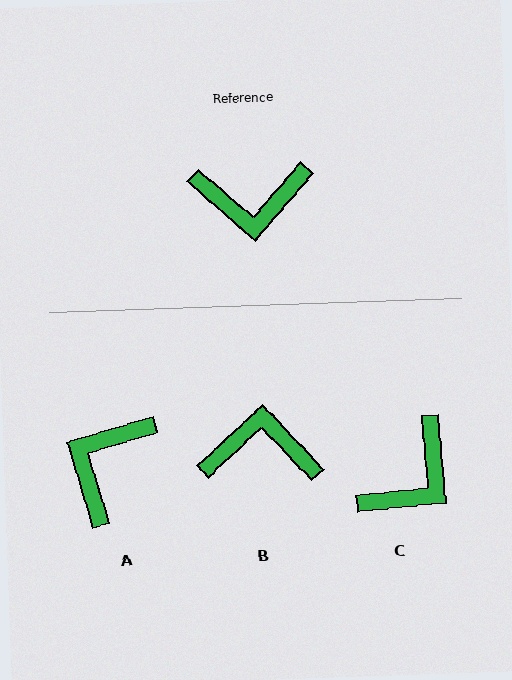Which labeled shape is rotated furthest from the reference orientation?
B, about 174 degrees away.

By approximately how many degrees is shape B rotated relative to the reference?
Approximately 174 degrees counter-clockwise.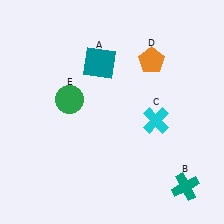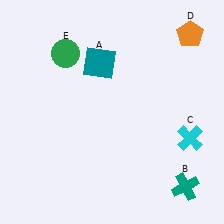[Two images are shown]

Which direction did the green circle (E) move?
The green circle (E) moved up.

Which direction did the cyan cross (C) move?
The cyan cross (C) moved right.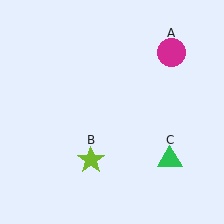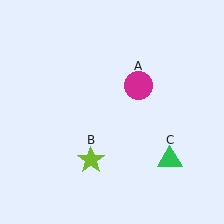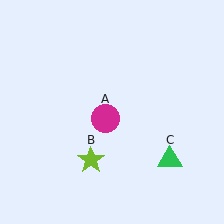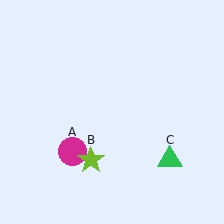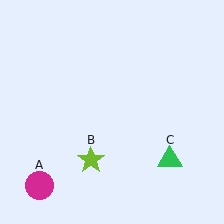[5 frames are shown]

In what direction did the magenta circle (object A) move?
The magenta circle (object A) moved down and to the left.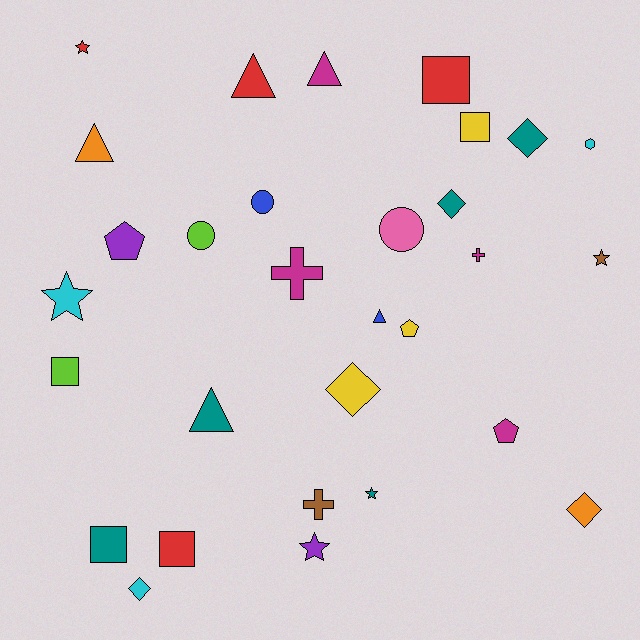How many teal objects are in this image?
There are 5 teal objects.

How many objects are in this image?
There are 30 objects.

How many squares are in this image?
There are 5 squares.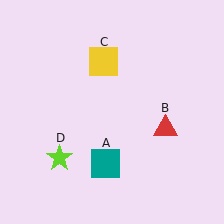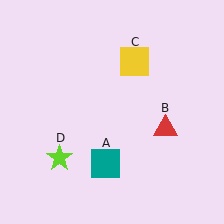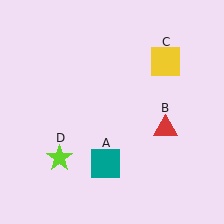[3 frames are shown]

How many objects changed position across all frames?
1 object changed position: yellow square (object C).